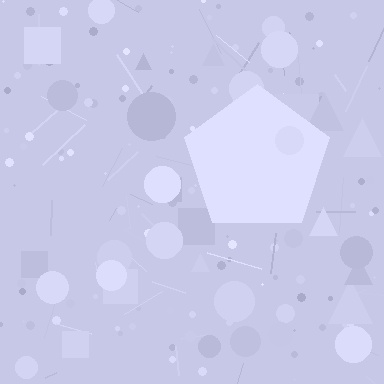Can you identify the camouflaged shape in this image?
The camouflaged shape is a pentagon.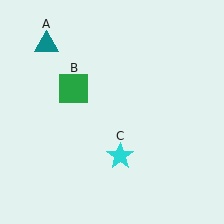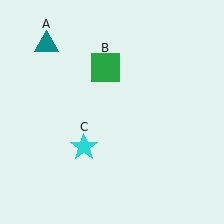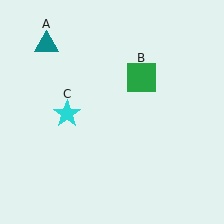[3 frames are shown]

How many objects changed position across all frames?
2 objects changed position: green square (object B), cyan star (object C).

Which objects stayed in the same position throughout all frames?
Teal triangle (object A) remained stationary.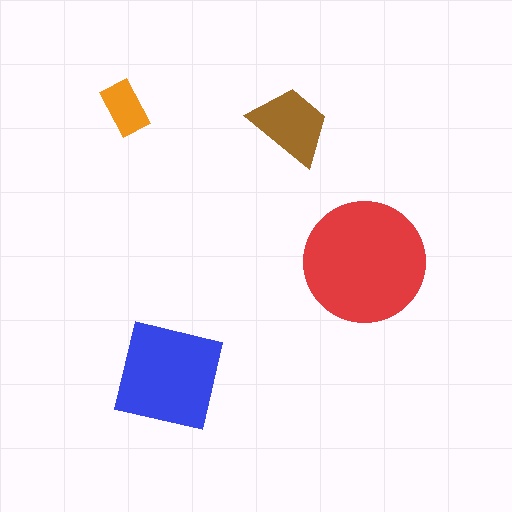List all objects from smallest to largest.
The orange rectangle, the brown trapezoid, the blue square, the red circle.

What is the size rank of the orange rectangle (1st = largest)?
4th.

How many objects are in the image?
There are 4 objects in the image.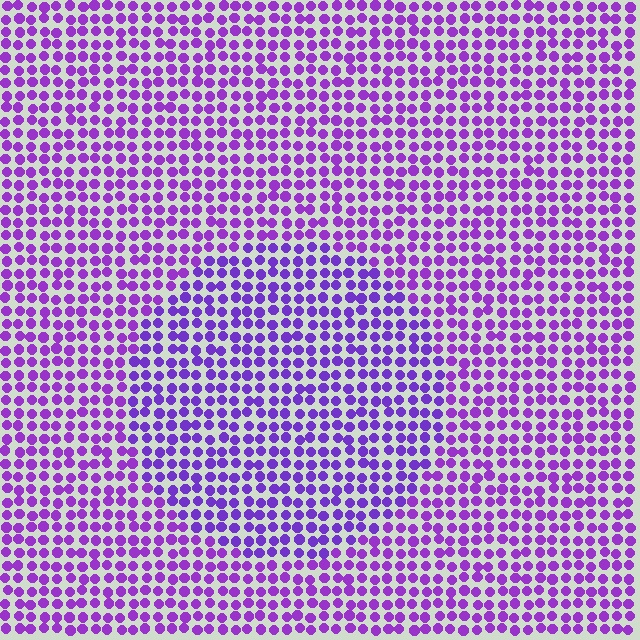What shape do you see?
I see a circle.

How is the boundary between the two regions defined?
The boundary is defined purely by a slight shift in hue (about 15 degrees). Spacing, size, and orientation are identical on both sides.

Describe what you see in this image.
The image is filled with small purple elements in a uniform arrangement. A circle-shaped region is visible where the elements are tinted to a slightly different hue, forming a subtle color boundary.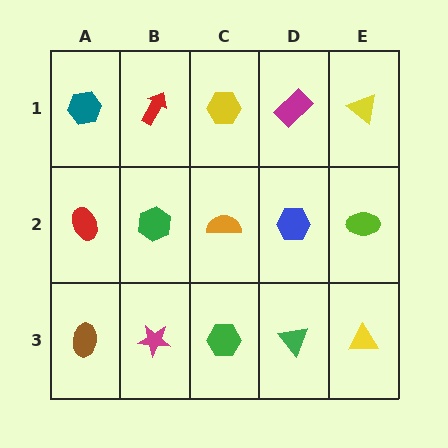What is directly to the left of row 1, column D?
A yellow hexagon.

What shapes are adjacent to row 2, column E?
A yellow triangle (row 1, column E), a yellow triangle (row 3, column E), a blue hexagon (row 2, column D).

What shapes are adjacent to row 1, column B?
A green hexagon (row 2, column B), a teal hexagon (row 1, column A), a yellow hexagon (row 1, column C).